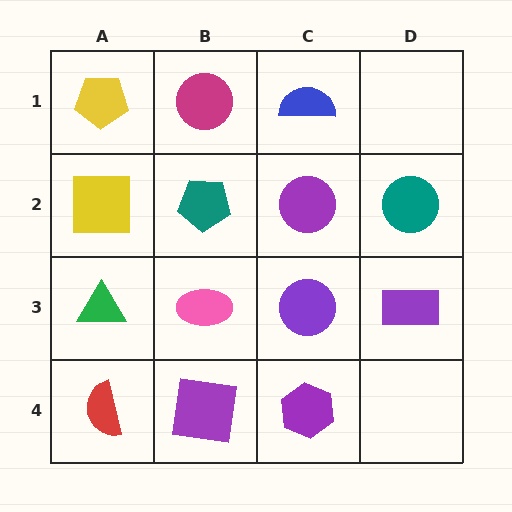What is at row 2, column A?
A yellow square.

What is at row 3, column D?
A purple rectangle.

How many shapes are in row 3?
4 shapes.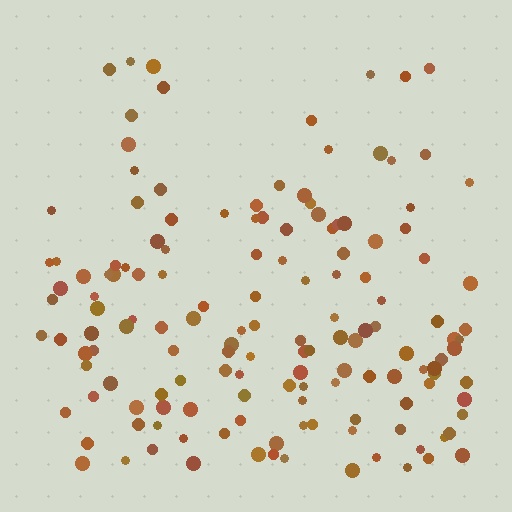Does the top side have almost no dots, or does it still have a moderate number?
Still a moderate number, just noticeably fewer than the bottom.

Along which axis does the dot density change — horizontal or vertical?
Vertical.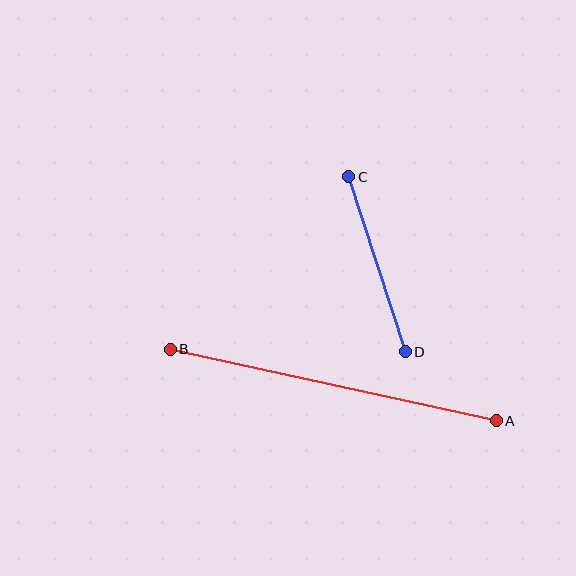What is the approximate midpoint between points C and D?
The midpoint is at approximately (377, 264) pixels.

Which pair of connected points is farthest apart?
Points A and B are farthest apart.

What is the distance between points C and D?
The distance is approximately 184 pixels.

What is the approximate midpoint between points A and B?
The midpoint is at approximately (333, 385) pixels.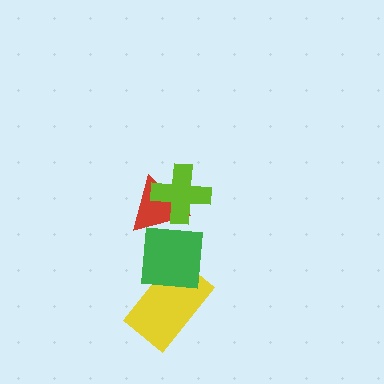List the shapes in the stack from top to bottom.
From top to bottom: the lime cross, the red triangle, the green square, the yellow rectangle.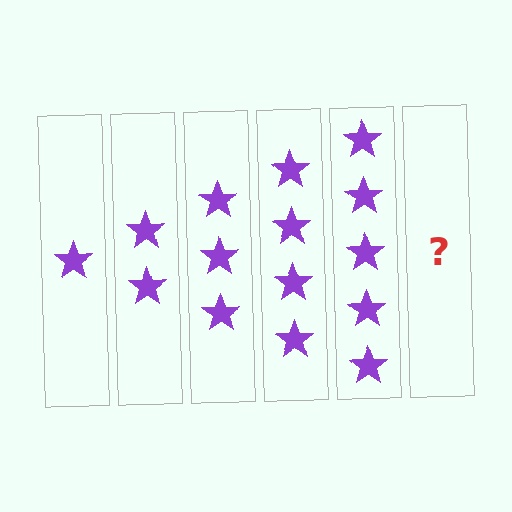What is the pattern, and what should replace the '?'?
The pattern is that each step adds one more star. The '?' should be 6 stars.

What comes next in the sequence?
The next element should be 6 stars.